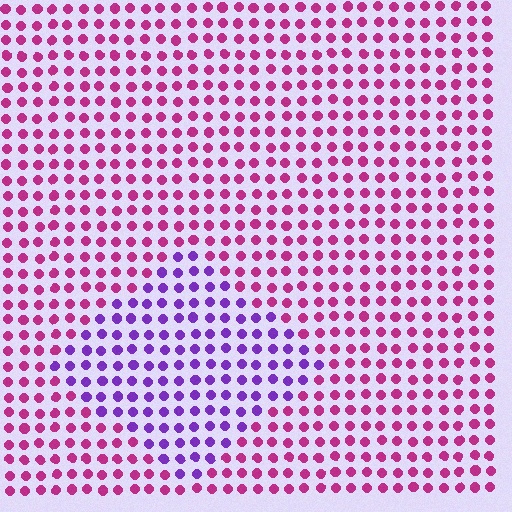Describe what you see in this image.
The image is filled with small magenta elements in a uniform arrangement. A diamond-shaped region is visible where the elements are tinted to a slightly different hue, forming a subtle color boundary.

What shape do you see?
I see a diamond.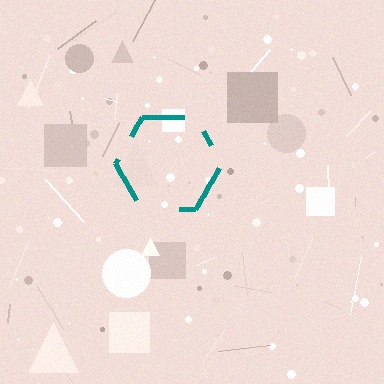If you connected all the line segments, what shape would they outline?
They would outline a hexagon.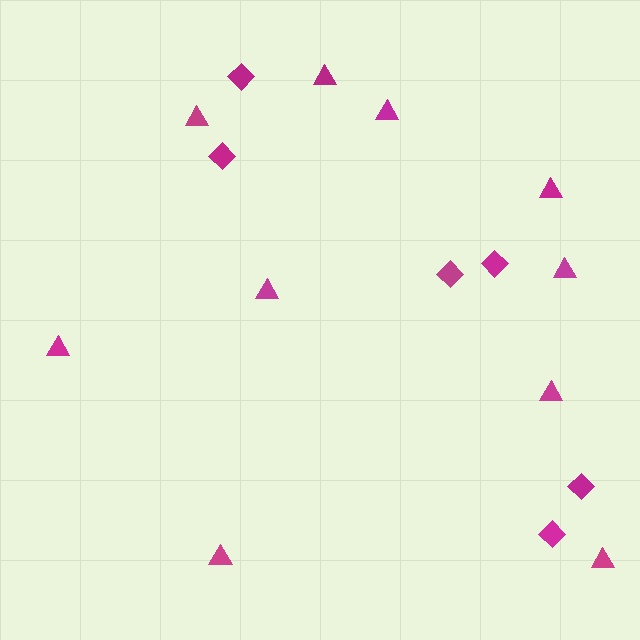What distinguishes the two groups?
There are 2 groups: one group of diamonds (6) and one group of triangles (10).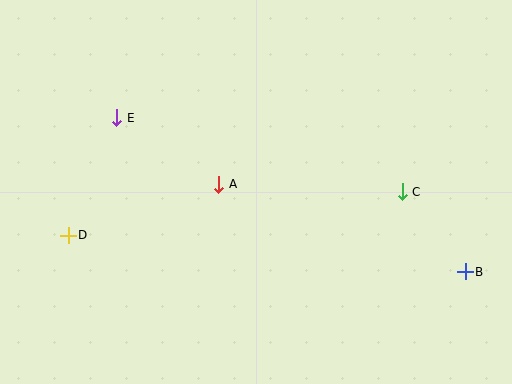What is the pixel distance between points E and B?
The distance between E and B is 381 pixels.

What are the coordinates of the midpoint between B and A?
The midpoint between B and A is at (342, 228).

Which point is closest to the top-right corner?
Point C is closest to the top-right corner.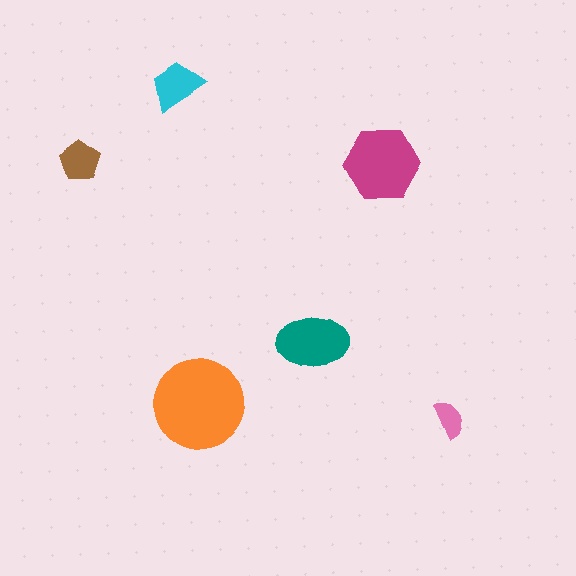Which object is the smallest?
The pink semicircle.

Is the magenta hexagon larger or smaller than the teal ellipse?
Larger.